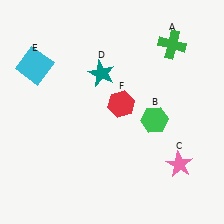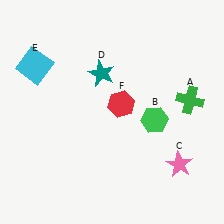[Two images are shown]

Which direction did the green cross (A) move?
The green cross (A) moved down.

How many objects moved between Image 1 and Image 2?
1 object moved between the two images.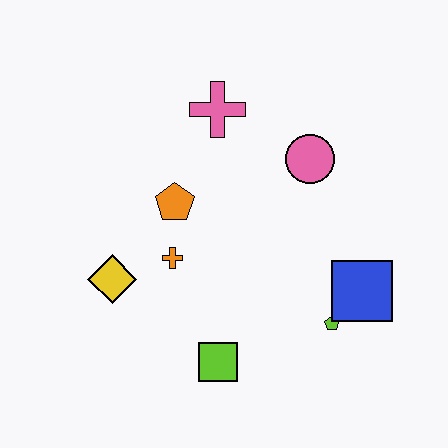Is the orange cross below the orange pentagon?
Yes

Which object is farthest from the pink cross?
The lime square is farthest from the pink cross.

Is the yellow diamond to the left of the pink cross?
Yes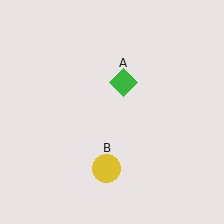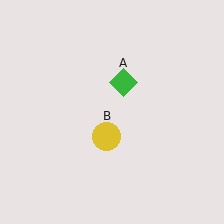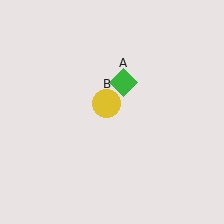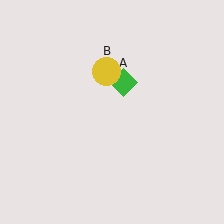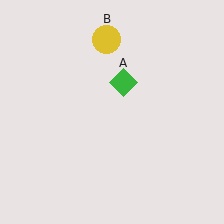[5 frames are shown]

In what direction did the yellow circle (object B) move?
The yellow circle (object B) moved up.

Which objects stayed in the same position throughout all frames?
Green diamond (object A) remained stationary.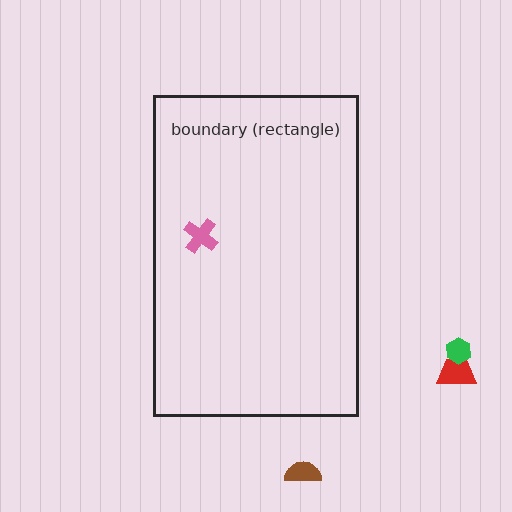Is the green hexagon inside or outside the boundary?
Outside.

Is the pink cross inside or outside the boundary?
Inside.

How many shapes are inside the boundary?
1 inside, 3 outside.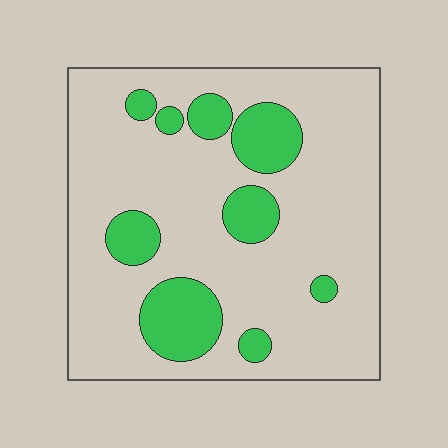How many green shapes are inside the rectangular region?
9.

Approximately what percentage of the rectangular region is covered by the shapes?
Approximately 20%.